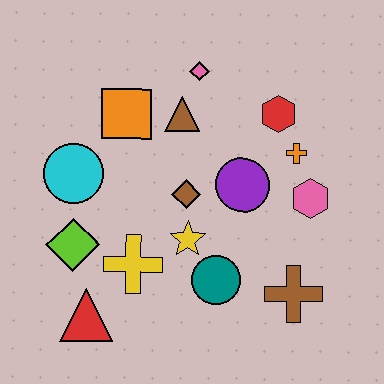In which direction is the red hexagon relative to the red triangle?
The red hexagon is above the red triangle.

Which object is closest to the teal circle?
The yellow star is closest to the teal circle.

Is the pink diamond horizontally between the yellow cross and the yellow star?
No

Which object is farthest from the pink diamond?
The red triangle is farthest from the pink diamond.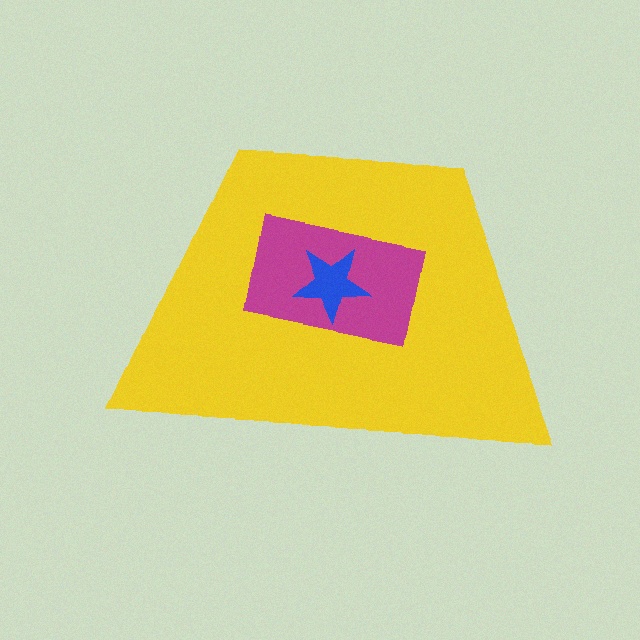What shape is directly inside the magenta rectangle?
The blue star.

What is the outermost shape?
The yellow trapezoid.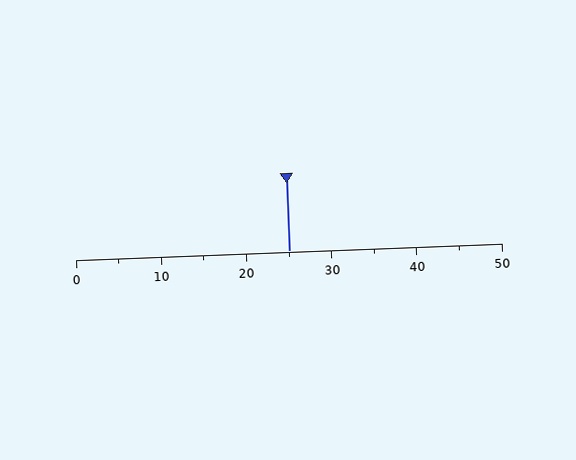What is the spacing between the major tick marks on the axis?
The major ticks are spaced 10 apart.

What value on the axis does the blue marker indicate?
The marker indicates approximately 25.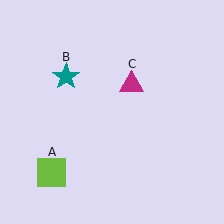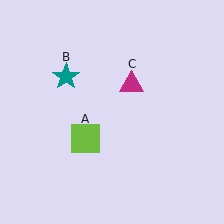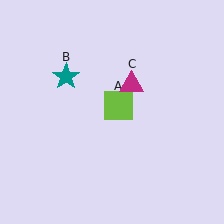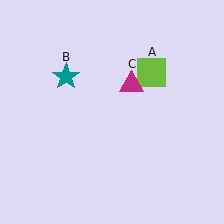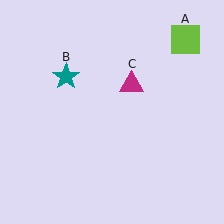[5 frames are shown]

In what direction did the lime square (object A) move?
The lime square (object A) moved up and to the right.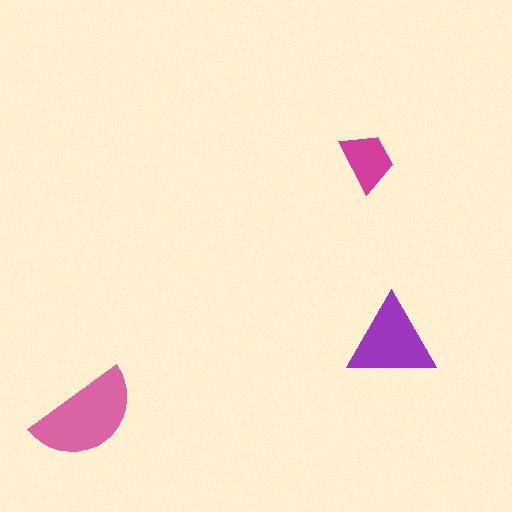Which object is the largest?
The pink semicircle.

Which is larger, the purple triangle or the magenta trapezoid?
The purple triangle.